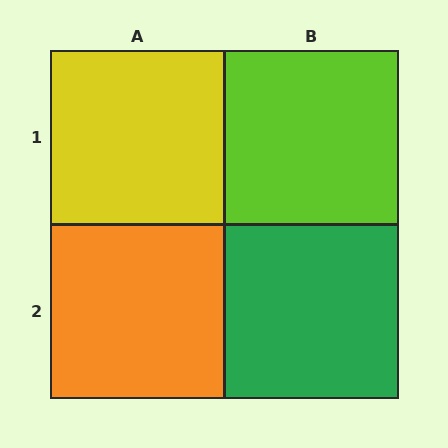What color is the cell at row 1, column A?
Yellow.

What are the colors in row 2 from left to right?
Orange, green.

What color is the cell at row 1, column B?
Lime.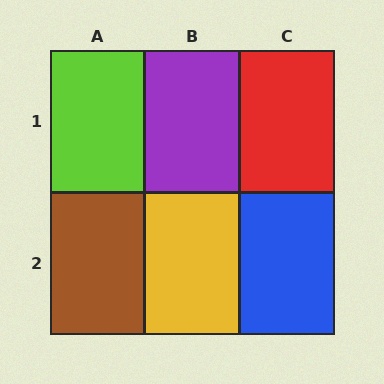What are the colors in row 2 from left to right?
Brown, yellow, blue.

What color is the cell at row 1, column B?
Purple.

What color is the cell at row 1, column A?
Lime.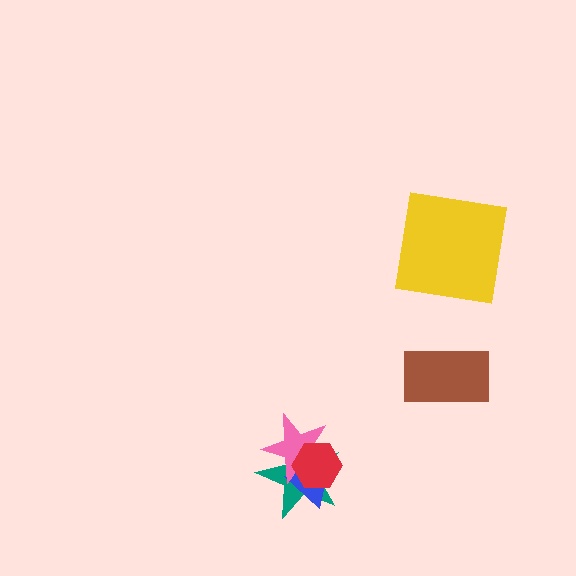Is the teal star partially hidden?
Yes, it is partially covered by another shape.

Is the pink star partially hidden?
Yes, it is partially covered by another shape.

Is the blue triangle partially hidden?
Yes, it is partially covered by another shape.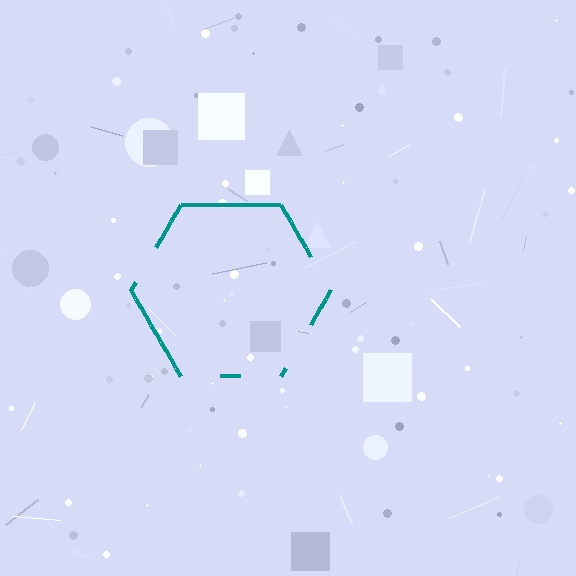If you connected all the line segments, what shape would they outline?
They would outline a hexagon.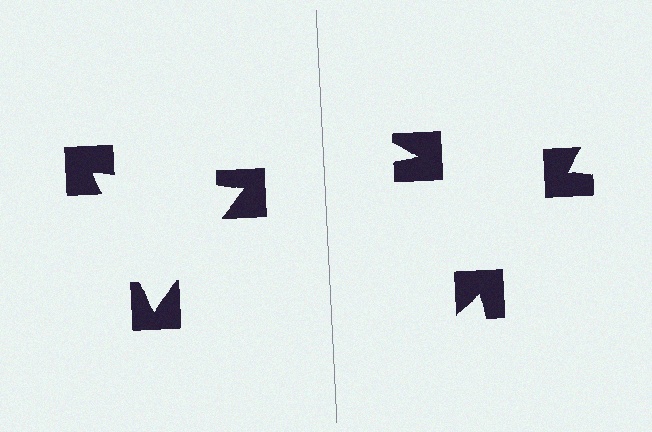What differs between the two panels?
The notched squares are positioned identically on both sides; only the wedge orientations differ. On the left they align to a triangle; on the right they are misaligned.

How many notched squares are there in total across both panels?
6 — 3 on each side.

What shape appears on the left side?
An illusory triangle.